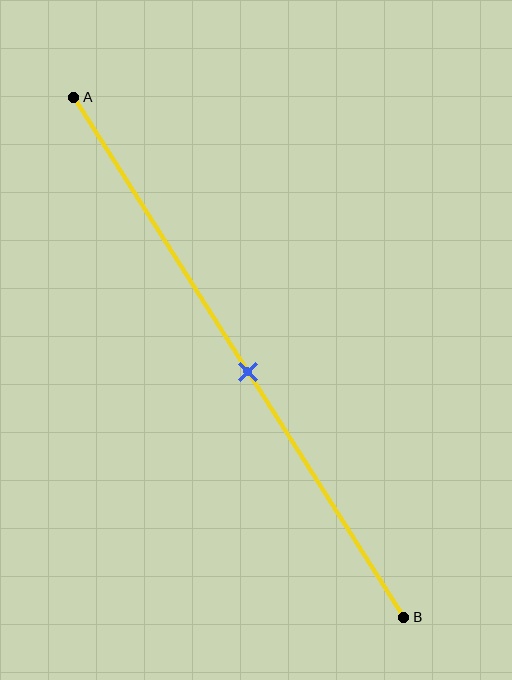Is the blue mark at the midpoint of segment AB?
Yes, the mark is approximately at the midpoint.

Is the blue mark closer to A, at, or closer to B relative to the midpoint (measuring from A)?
The blue mark is approximately at the midpoint of segment AB.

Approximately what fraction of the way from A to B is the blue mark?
The blue mark is approximately 55% of the way from A to B.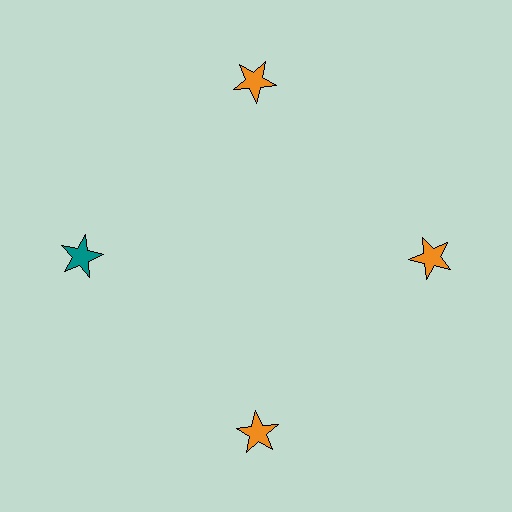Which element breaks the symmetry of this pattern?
The teal star at roughly the 9 o'clock position breaks the symmetry. All other shapes are orange stars.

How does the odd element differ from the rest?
It has a different color: teal instead of orange.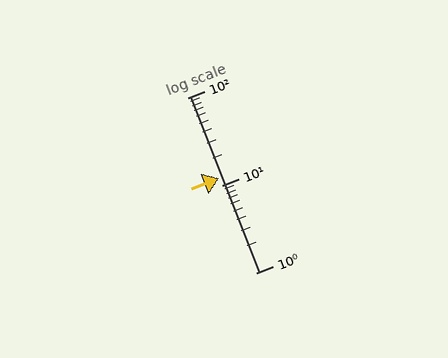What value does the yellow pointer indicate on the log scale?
The pointer indicates approximately 12.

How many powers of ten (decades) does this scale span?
The scale spans 2 decades, from 1 to 100.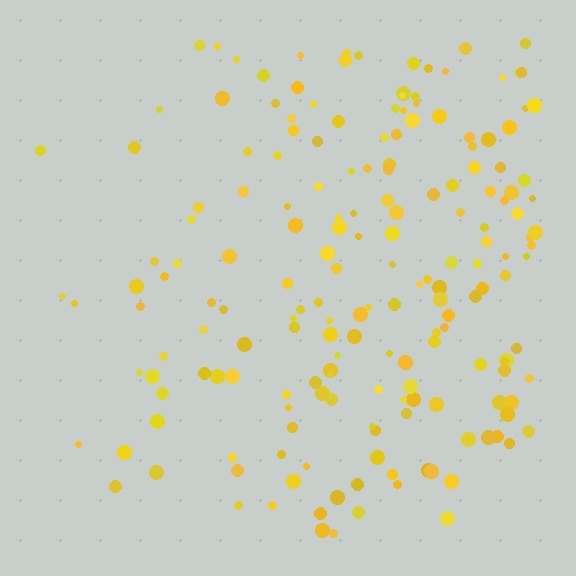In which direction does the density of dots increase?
From left to right, with the right side densest.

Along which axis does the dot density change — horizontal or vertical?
Horizontal.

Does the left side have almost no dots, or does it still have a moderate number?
Still a moderate number, just noticeably fewer than the right.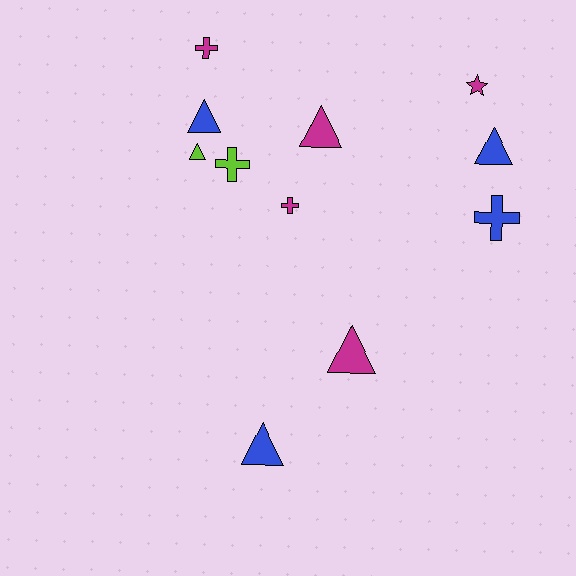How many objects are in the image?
There are 11 objects.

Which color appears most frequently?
Magenta, with 5 objects.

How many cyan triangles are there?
There are no cyan triangles.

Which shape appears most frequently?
Triangle, with 6 objects.